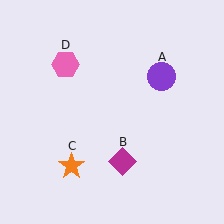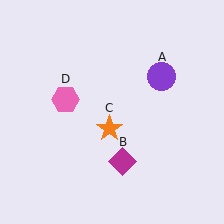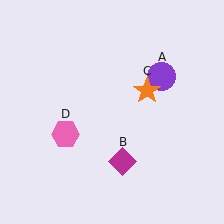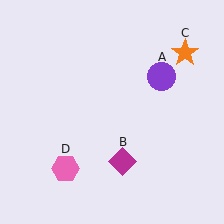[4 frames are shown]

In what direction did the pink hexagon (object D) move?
The pink hexagon (object D) moved down.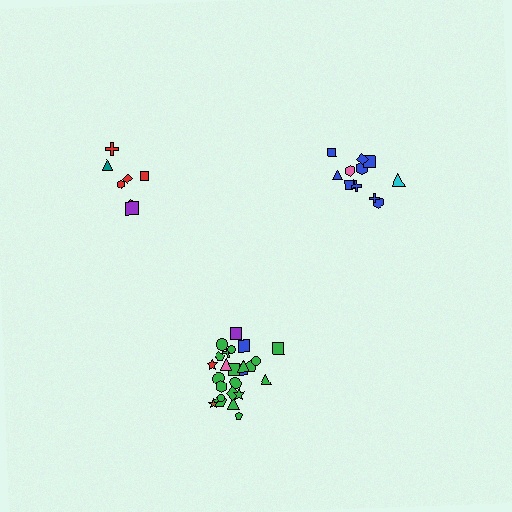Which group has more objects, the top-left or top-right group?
The top-right group.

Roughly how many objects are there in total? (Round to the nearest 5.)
Roughly 45 objects in total.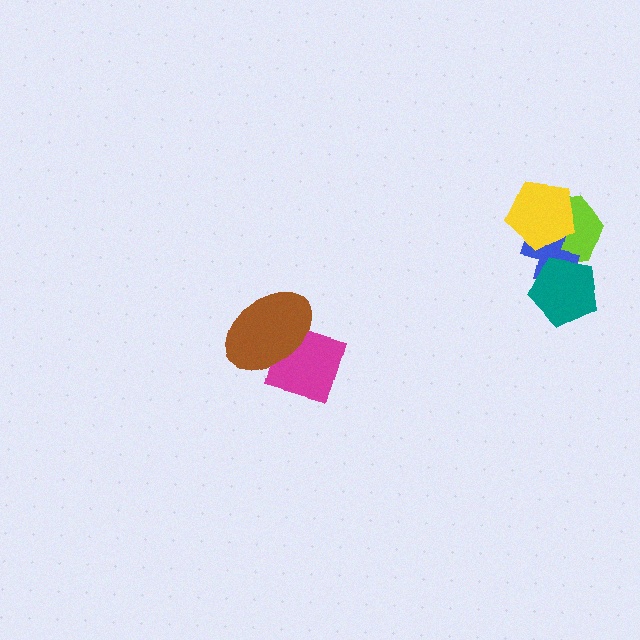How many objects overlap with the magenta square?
1 object overlaps with the magenta square.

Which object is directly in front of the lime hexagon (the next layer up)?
The blue cross is directly in front of the lime hexagon.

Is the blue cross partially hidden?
Yes, it is partially covered by another shape.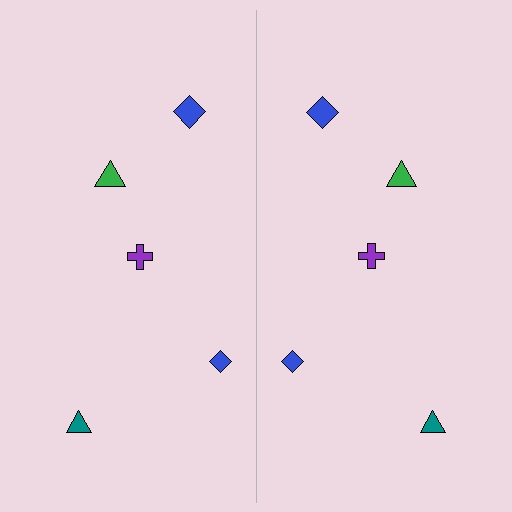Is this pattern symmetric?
Yes, this pattern has bilateral (reflection) symmetry.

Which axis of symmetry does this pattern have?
The pattern has a vertical axis of symmetry running through the center of the image.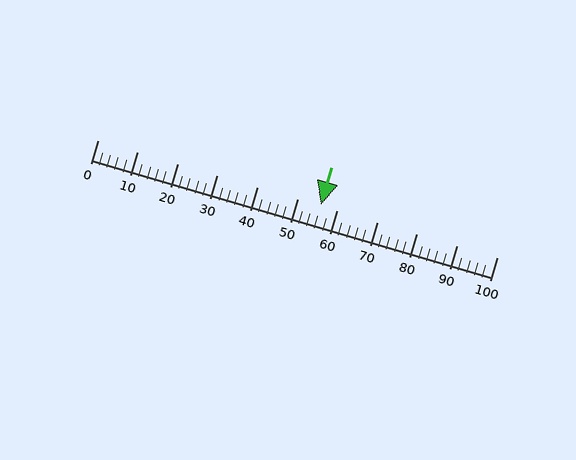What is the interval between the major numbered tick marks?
The major tick marks are spaced 10 units apart.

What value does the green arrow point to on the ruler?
The green arrow points to approximately 56.